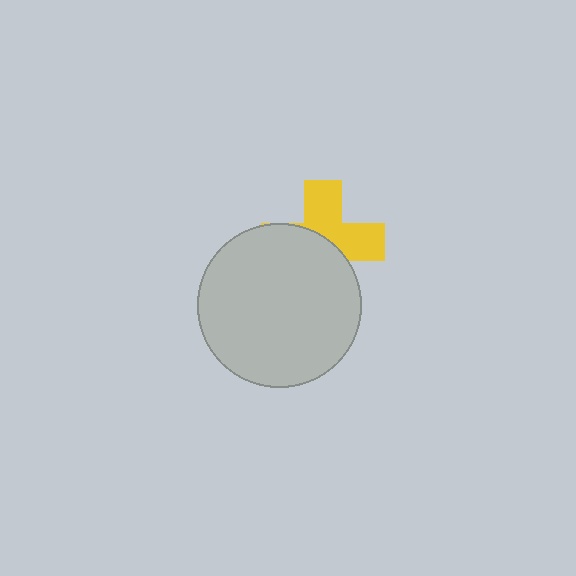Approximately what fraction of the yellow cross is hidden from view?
Roughly 52% of the yellow cross is hidden behind the light gray circle.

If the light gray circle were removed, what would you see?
You would see the complete yellow cross.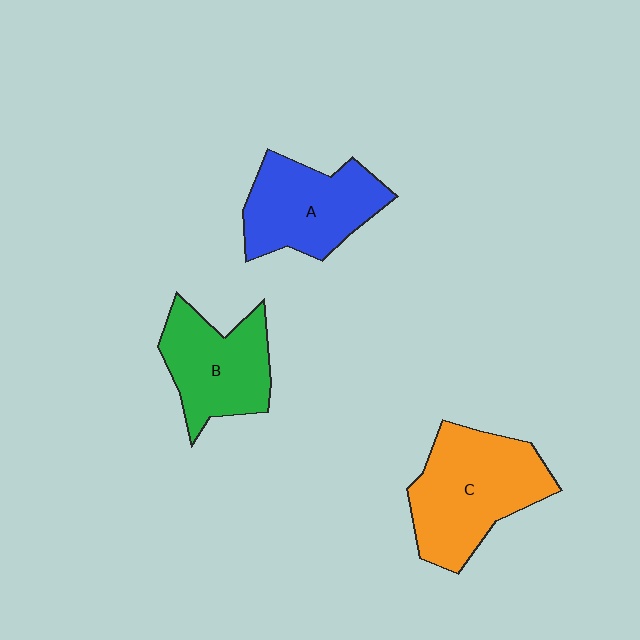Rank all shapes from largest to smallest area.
From largest to smallest: C (orange), A (blue), B (green).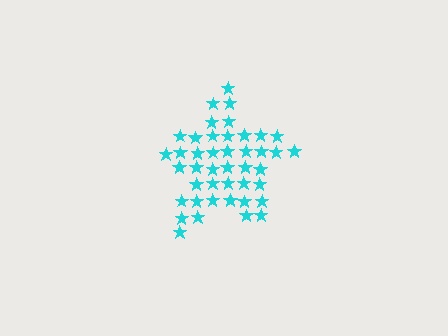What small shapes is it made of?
It is made of small stars.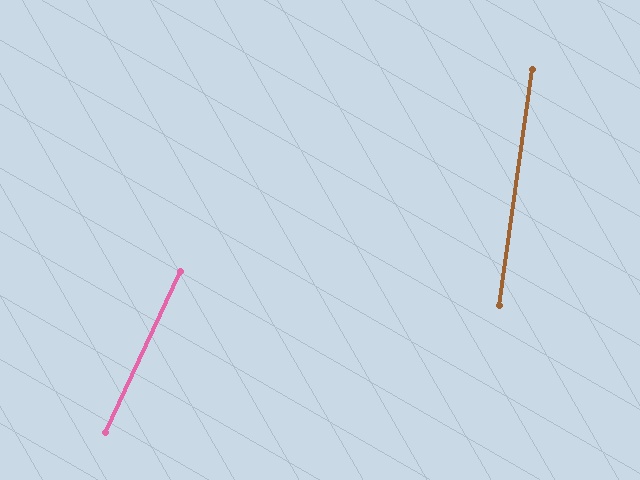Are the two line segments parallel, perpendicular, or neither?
Neither parallel nor perpendicular — they differ by about 17°.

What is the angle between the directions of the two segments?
Approximately 17 degrees.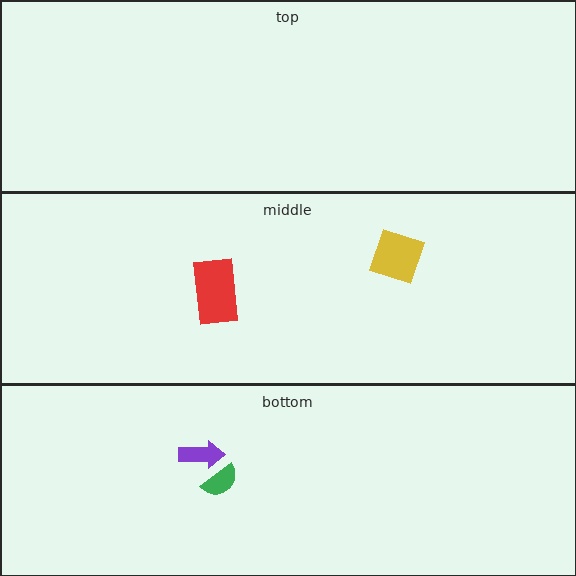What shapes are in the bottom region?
The green semicircle, the purple arrow.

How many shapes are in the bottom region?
2.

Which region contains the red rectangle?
The middle region.